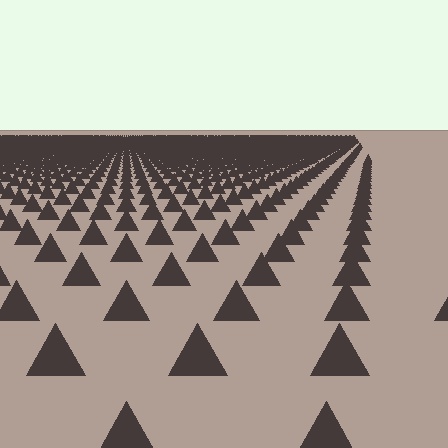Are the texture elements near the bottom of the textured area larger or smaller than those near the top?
Larger. Near the bottom, elements are closer to the viewer and appear at a bigger on-screen size.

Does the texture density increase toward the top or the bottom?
Density increases toward the top.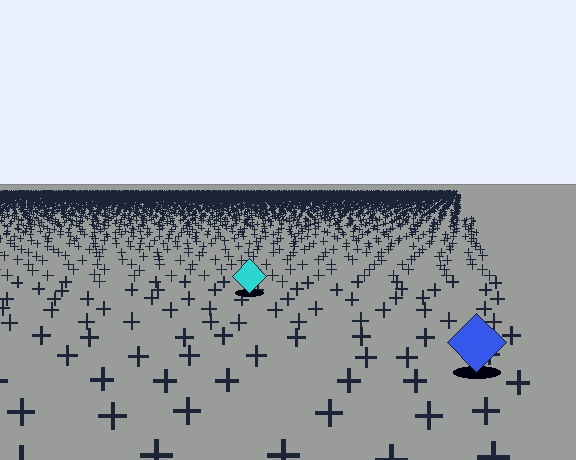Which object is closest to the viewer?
The blue diamond is closest. The texture marks near it are larger and more spread out.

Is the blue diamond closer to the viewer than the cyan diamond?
Yes. The blue diamond is closer — you can tell from the texture gradient: the ground texture is coarser near it.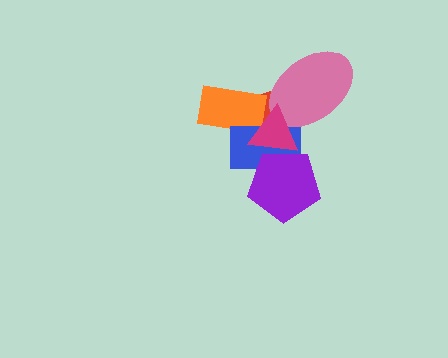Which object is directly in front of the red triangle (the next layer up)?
The orange rectangle is directly in front of the red triangle.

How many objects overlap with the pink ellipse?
2 objects overlap with the pink ellipse.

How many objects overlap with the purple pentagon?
3 objects overlap with the purple pentagon.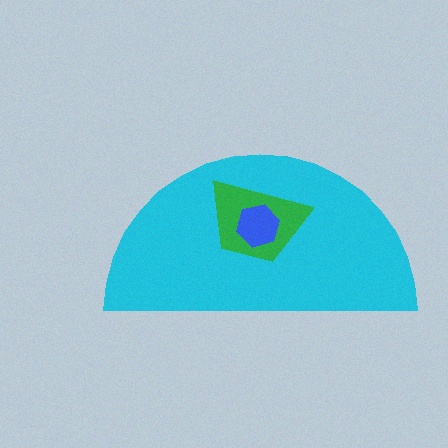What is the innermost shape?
The blue hexagon.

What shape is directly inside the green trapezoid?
The blue hexagon.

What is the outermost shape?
The cyan semicircle.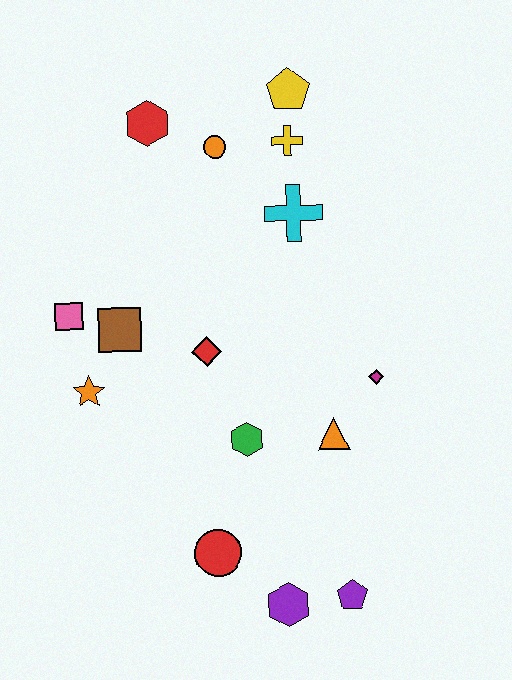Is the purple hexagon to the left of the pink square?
No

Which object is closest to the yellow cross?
The yellow pentagon is closest to the yellow cross.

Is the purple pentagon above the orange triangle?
No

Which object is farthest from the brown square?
The purple pentagon is farthest from the brown square.